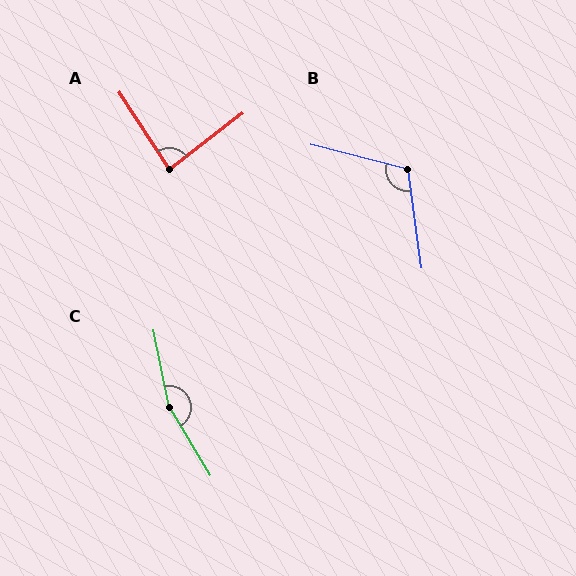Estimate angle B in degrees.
Approximately 112 degrees.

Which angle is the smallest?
A, at approximately 85 degrees.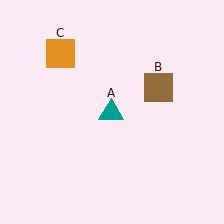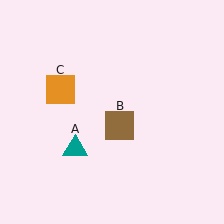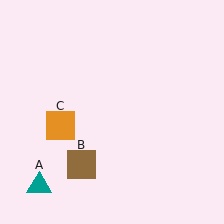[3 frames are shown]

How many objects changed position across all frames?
3 objects changed position: teal triangle (object A), brown square (object B), orange square (object C).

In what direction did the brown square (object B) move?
The brown square (object B) moved down and to the left.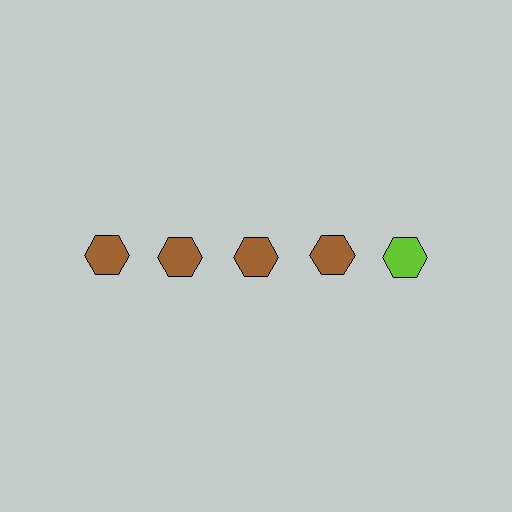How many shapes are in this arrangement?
There are 5 shapes arranged in a grid pattern.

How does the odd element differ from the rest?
It has a different color: lime instead of brown.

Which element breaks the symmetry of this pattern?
The lime hexagon in the top row, rightmost column breaks the symmetry. All other shapes are brown hexagons.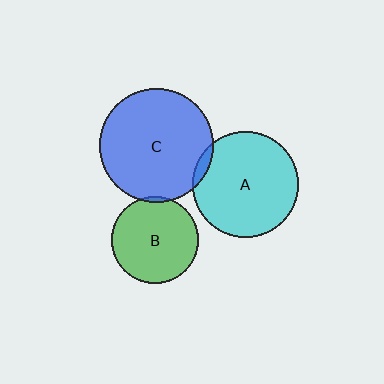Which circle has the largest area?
Circle C (blue).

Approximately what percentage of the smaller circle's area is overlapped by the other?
Approximately 5%.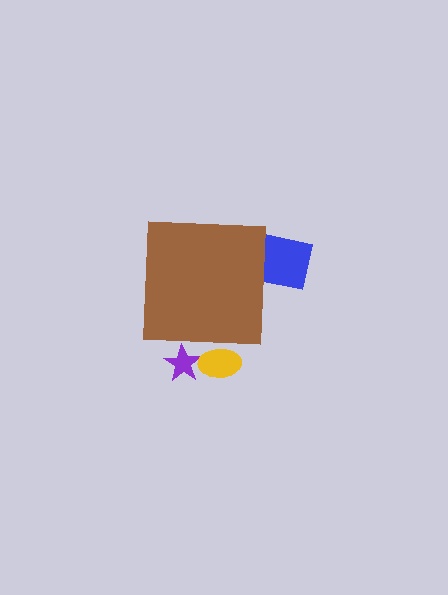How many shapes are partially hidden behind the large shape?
3 shapes are partially hidden.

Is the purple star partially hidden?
Yes, the purple star is partially hidden behind the brown square.